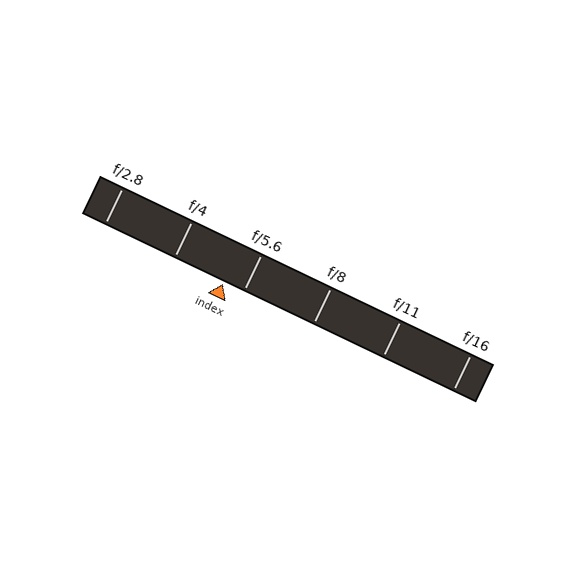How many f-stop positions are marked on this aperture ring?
There are 6 f-stop positions marked.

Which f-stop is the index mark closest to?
The index mark is closest to f/5.6.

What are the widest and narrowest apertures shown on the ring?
The widest aperture shown is f/2.8 and the narrowest is f/16.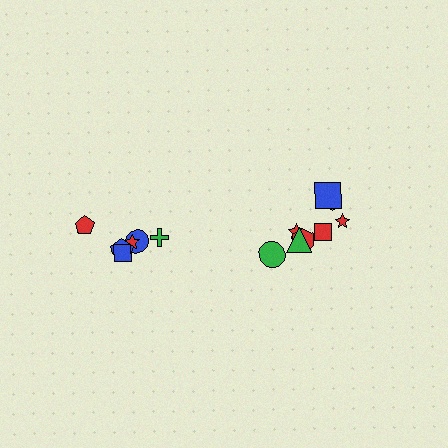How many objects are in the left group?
There are 6 objects.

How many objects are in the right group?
There are 8 objects.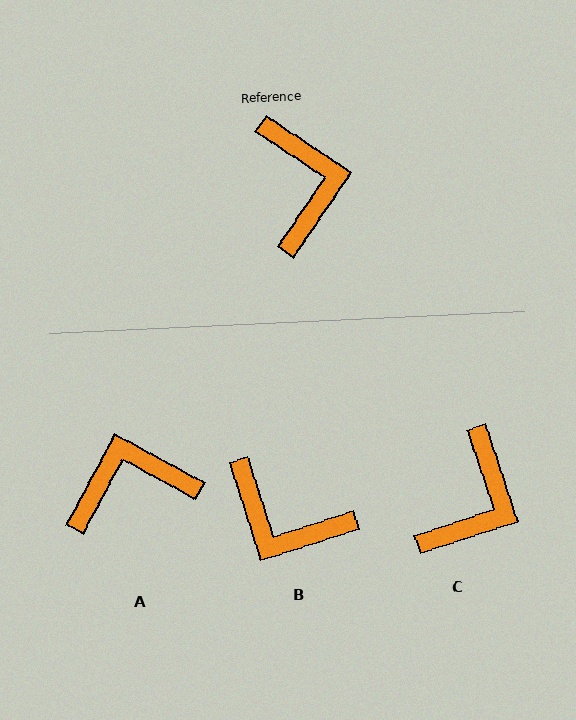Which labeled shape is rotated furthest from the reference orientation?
B, about 128 degrees away.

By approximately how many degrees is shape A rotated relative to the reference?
Approximately 96 degrees counter-clockwise.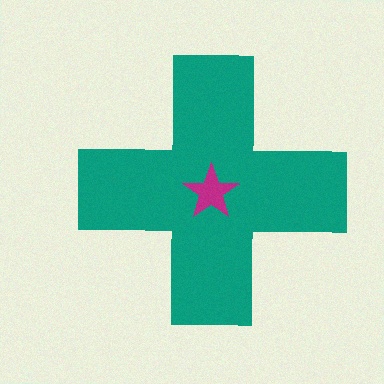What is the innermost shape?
The magenta star.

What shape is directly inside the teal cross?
The magenta star.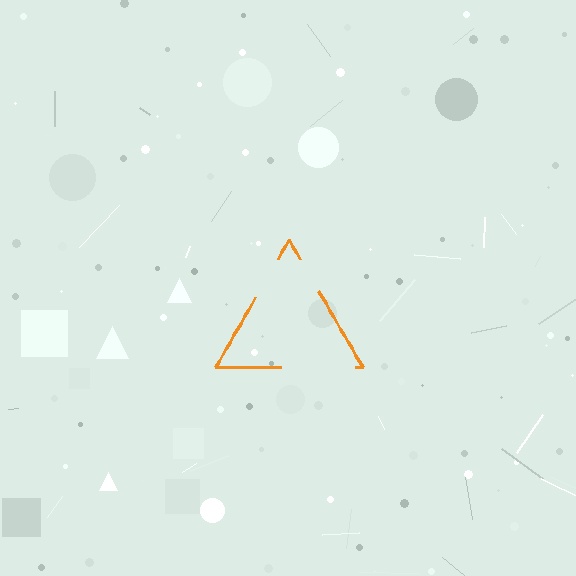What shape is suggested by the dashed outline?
The dashed outline suggests a triangle.